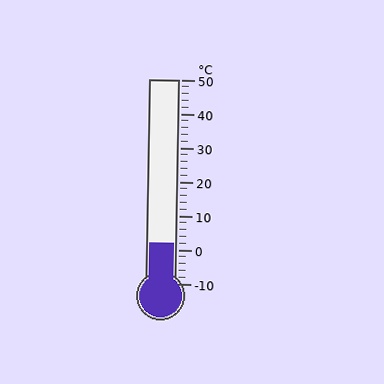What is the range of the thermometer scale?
The thermometer scale ranges from -10°C to 50°C.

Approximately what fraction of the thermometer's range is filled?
The thermometer is filled to approximately 20% of its range.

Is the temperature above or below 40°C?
The temperature is below 40°C.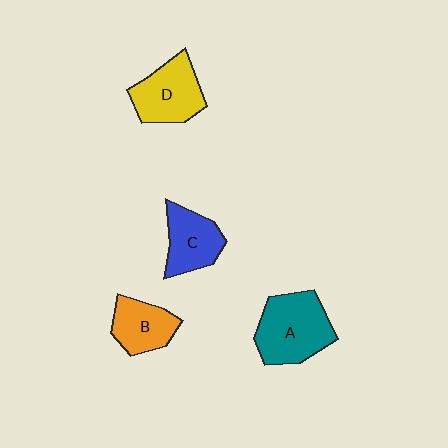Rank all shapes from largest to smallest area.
From largest to smallest: A (teal), D (yellow), C (blue), B (orange).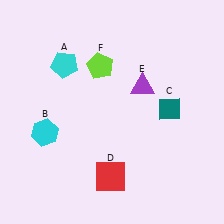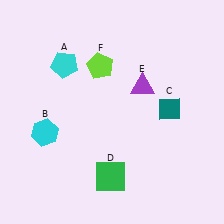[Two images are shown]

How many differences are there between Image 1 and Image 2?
There is 1 difference between the two images.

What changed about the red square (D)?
In Image 1, D is red. In Image 2, it changed to green.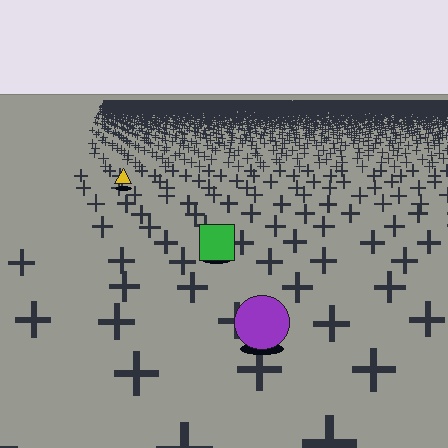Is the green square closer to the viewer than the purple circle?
No. The purple circle is closer — you can tell from the texture gradient: the ground texture is coarser near it.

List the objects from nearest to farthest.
From nearest to farthest: the purple circle, the green square, the yellow triangle.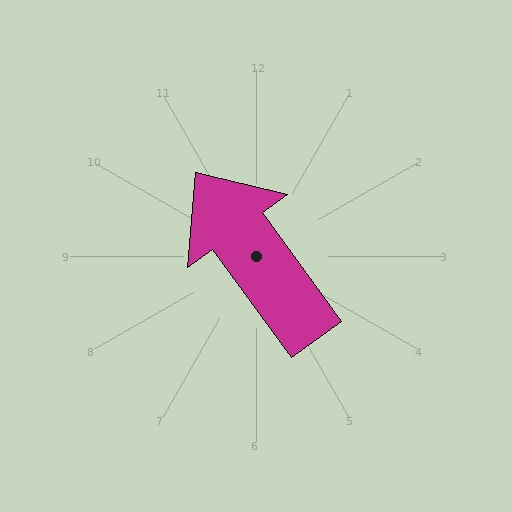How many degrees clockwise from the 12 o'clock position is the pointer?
Approximately 324 degrees.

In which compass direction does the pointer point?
Northwest.